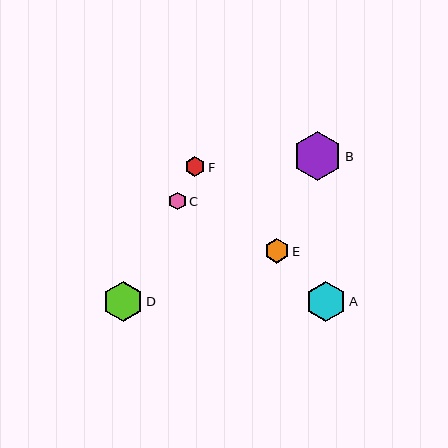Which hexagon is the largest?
Hexagon B is the largest with a size of approximately 49 pixels.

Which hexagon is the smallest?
Hexagon C is the smallest with a size of approximately 17 pixels.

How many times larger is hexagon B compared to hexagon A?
Hexagon B is approximately 1.2 times the size of hexagon A.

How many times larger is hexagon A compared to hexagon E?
Hexagon A is approximately 1.7 times the size of hexagon E.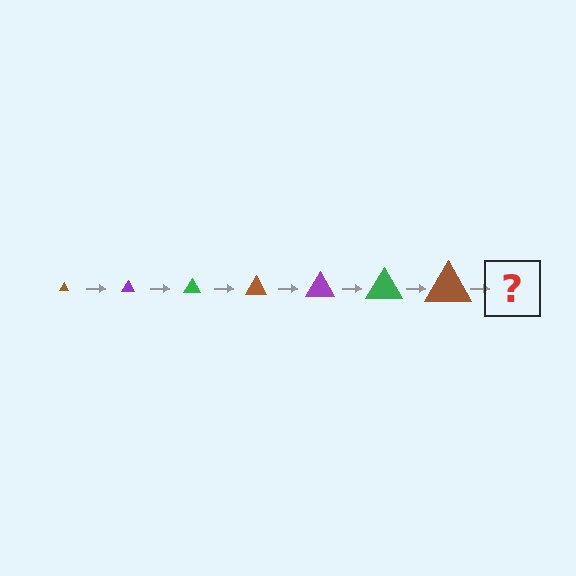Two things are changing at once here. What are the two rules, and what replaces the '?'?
The two rules are that the triangle grows larger each step and the color cycles through brown, purple, and green. The '?' should be a purple triangle, larger than the previous one.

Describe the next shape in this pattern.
It should be a purple triangle, larger than the previous one.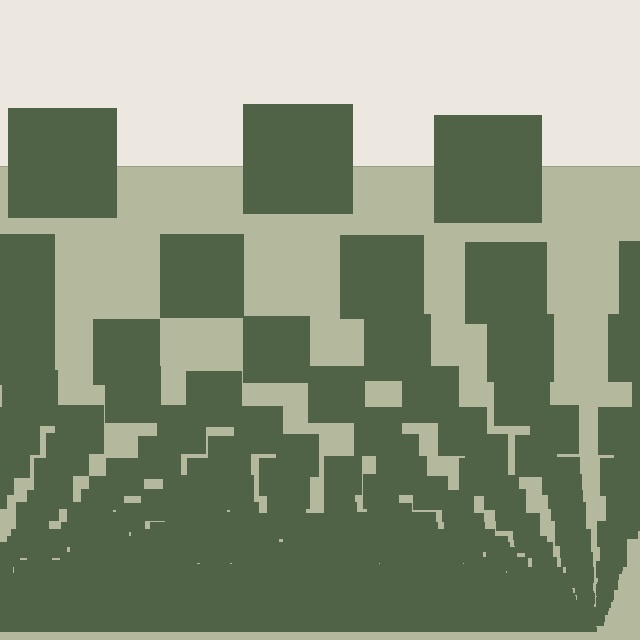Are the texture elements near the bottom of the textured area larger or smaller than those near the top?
Smaller. The gradient is inverted — elements near the bottom are smaller and denser.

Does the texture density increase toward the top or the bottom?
Density increases toward the bottom.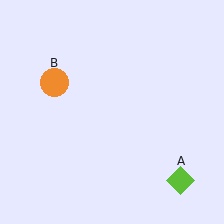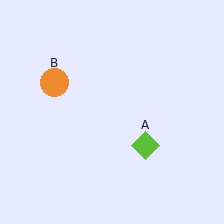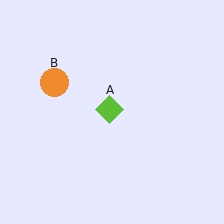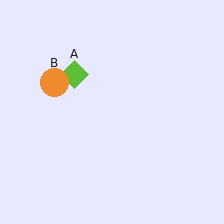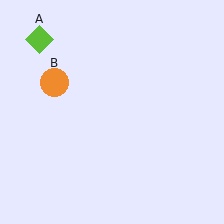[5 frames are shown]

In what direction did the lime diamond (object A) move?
The lime diamond (object A) moved up and to the left.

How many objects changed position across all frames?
1 object changed position: lime diamond (object A).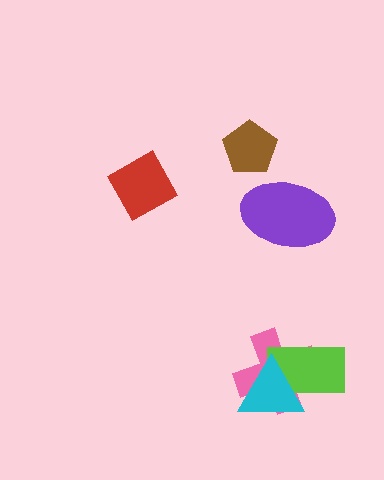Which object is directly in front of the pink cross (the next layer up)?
The lime rectangle is directly in front of the pink cross.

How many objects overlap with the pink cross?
2 objects overlap with the pink cross.